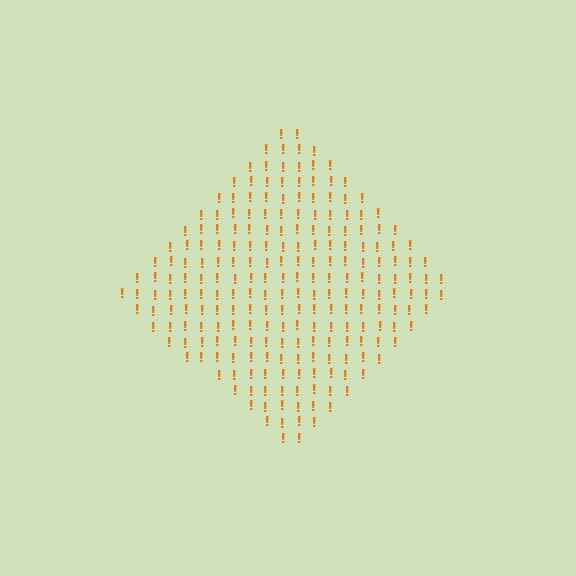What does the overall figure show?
The overall figure shows a diamond.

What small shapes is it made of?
It is made of small exclamation marks.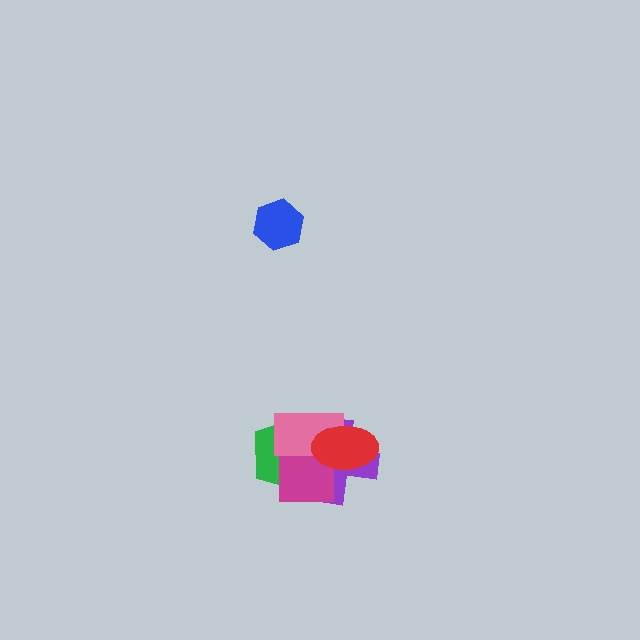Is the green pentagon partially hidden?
Yes, it is partially covered by another shape.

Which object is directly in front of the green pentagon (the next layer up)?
The purple cross is directly in front of the green pentagon.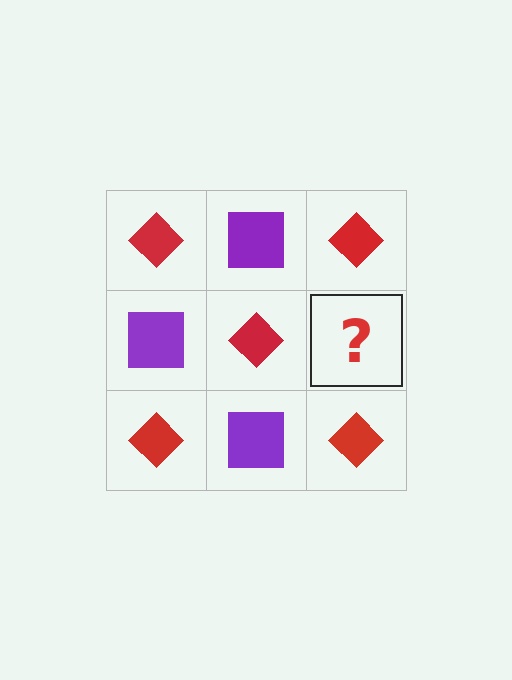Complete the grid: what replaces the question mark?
The question mark should be replaced with a purple square.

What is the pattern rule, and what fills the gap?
The rule is that it alternates red diamond and purple square in a checkerboard pattern. The gap should be filled with a purple square.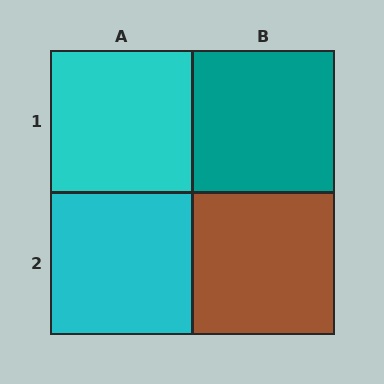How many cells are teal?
1 cell is teal.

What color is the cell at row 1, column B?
Teal.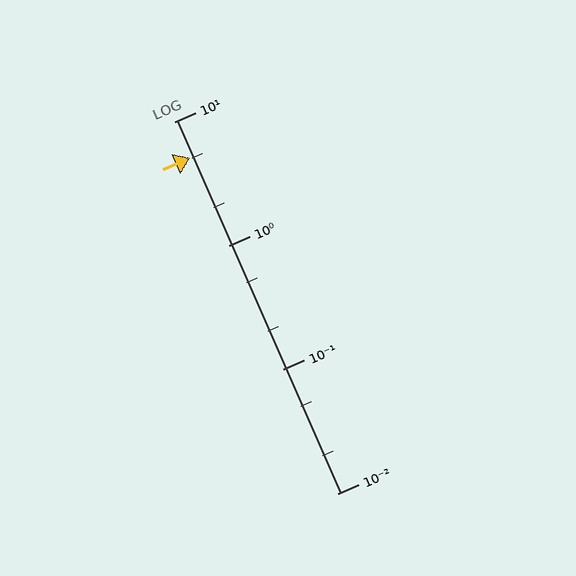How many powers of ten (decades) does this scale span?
The scale spans 3 decades, from 0.01 to 10.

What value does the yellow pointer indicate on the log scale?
The pointer indicates approximately 5.1.